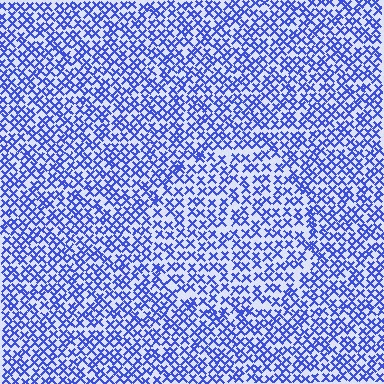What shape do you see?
I see a circle.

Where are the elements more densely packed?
The elements are more densely packed outside the circle boundary.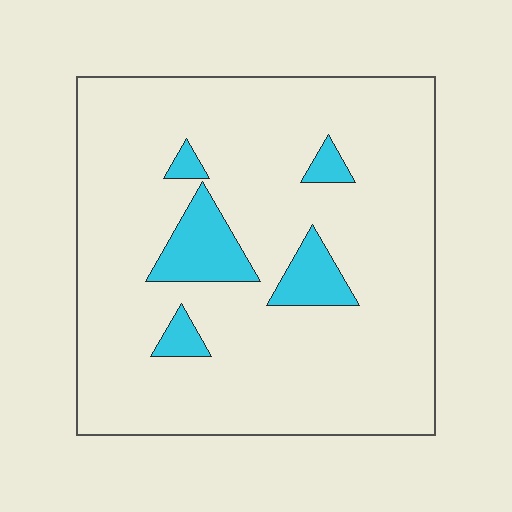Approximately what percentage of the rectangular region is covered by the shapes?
Approximately 10%.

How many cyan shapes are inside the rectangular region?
5.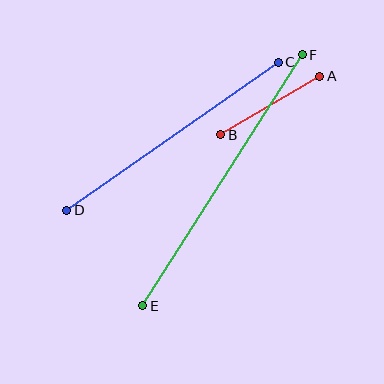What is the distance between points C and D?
The distance is approximately 259 pixels.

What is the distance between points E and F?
The distance is approximately 297 pixels.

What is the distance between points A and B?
The distance is approximately 115 pixels.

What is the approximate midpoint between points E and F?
The midpoint is at approximately (222, 180) pixels.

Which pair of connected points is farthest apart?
Points E and F are farthest apart.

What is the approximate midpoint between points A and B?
The midpoint is at approximately (270, 106) pixels.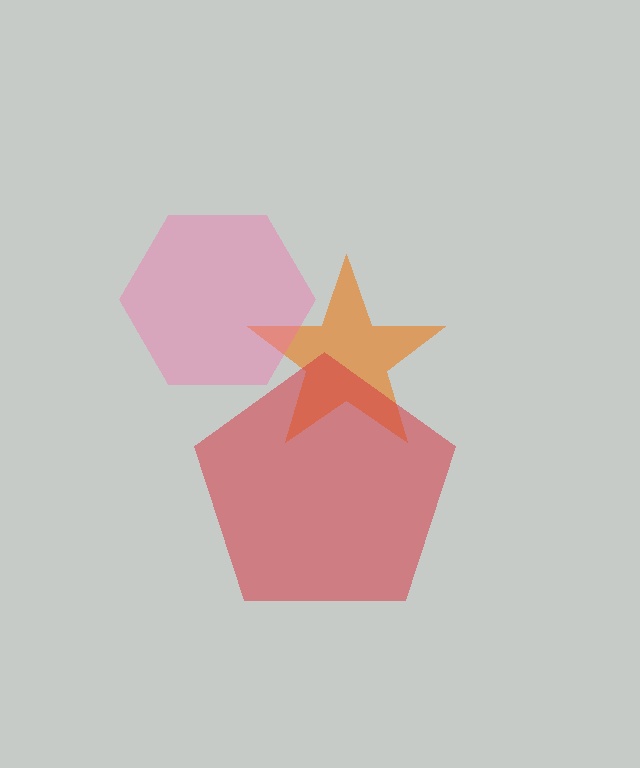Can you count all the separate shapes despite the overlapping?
Yes, there are 3 separate shapes.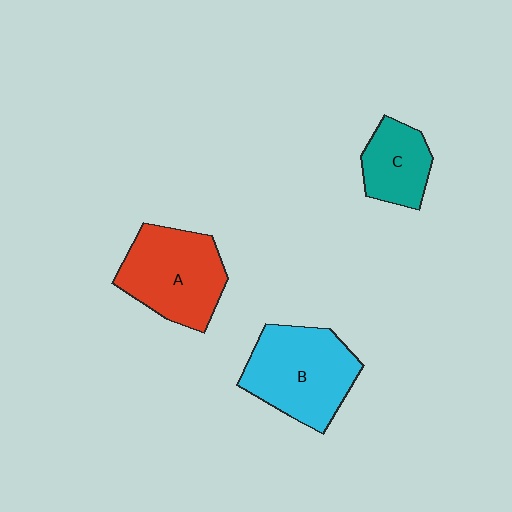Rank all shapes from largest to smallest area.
From largest to smallest: B (cyan), A (red), C (teal).